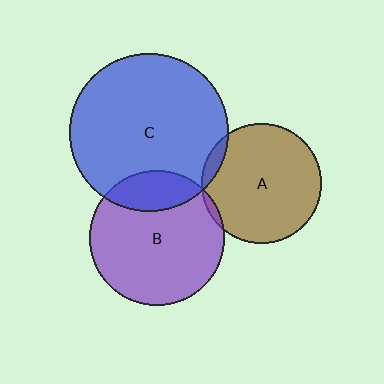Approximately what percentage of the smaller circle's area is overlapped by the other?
Approximately 5%.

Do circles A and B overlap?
Yes.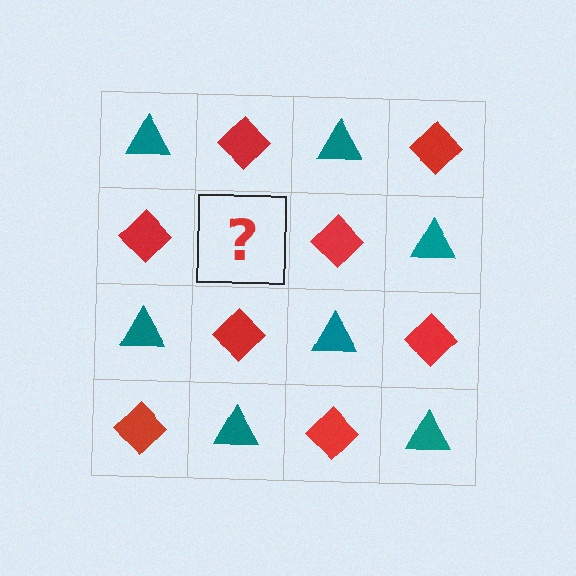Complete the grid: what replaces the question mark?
The question mark should be replaced with a teal triangle.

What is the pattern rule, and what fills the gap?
The rule is that it alternates teal triangle and red diamond in a checkerboard pattern. The gap should be filled with a teal triangle.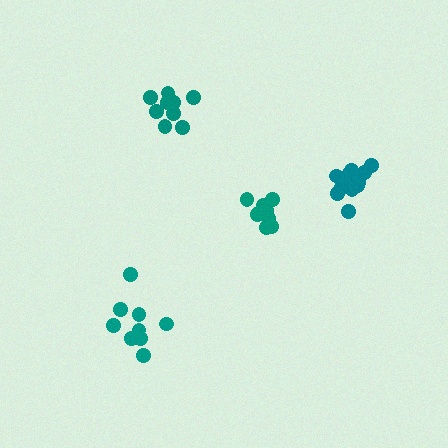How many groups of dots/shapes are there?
There are 4 groups.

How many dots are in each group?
Group 1: 12 dots, Group 2: 9 dots, Group 3: 9 dots, Group 4: 9 dots (39 total).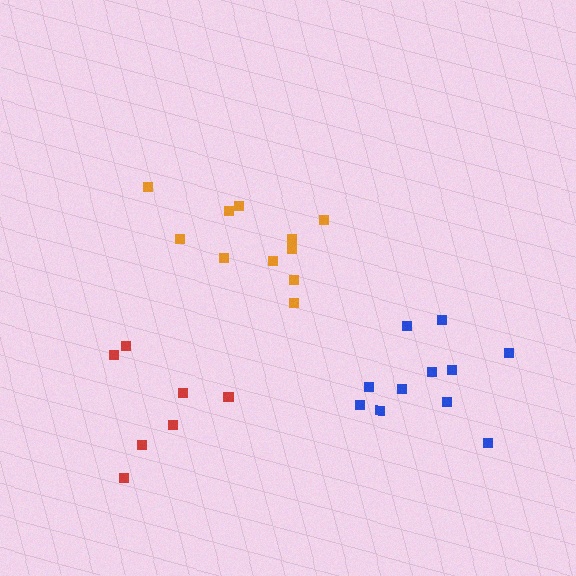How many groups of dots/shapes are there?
There are 3 groups.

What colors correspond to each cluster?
The clusters are colored: red, orange, blue.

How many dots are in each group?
Group 1: 7 dots, Group 2: 11 dots, Group 3: 11 dots (29 total).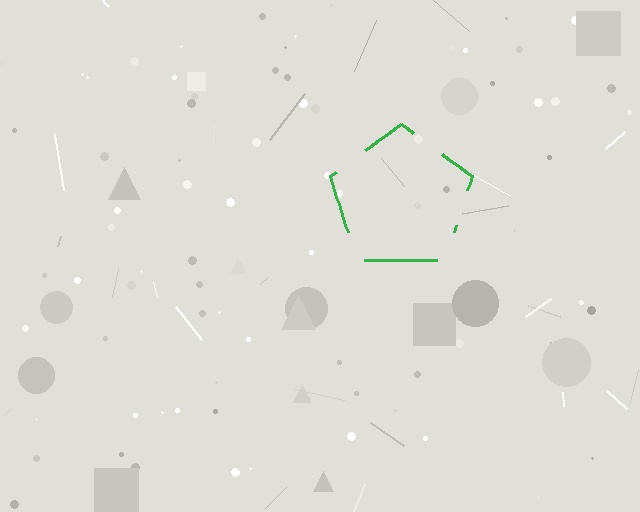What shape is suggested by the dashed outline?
The dashed outline suggests a pentagon.